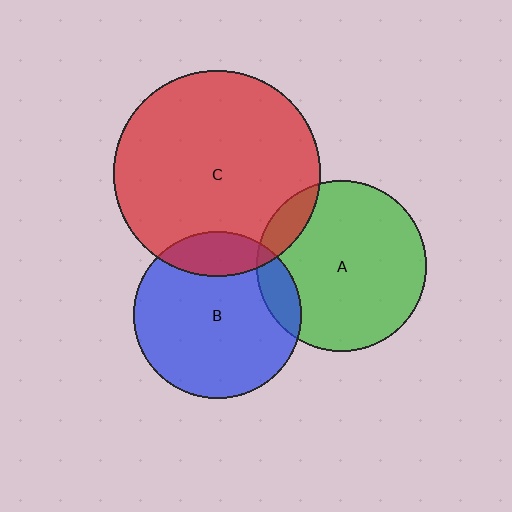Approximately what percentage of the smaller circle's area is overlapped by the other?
Approximately 10%.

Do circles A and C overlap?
Yes.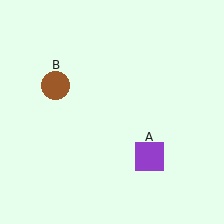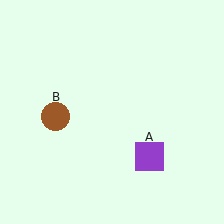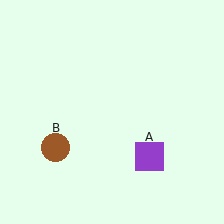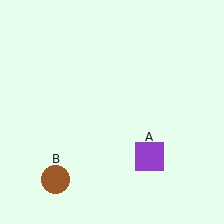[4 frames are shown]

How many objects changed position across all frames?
1 object changed position: brown circle (object B).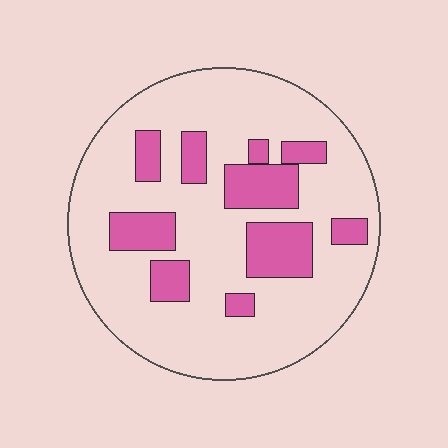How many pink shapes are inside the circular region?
10.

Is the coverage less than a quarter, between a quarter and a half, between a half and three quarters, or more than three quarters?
Less than a quarter.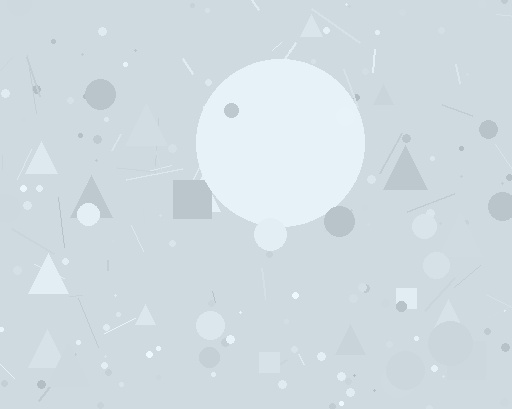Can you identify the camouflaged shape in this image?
The camouflaged shape is a circle.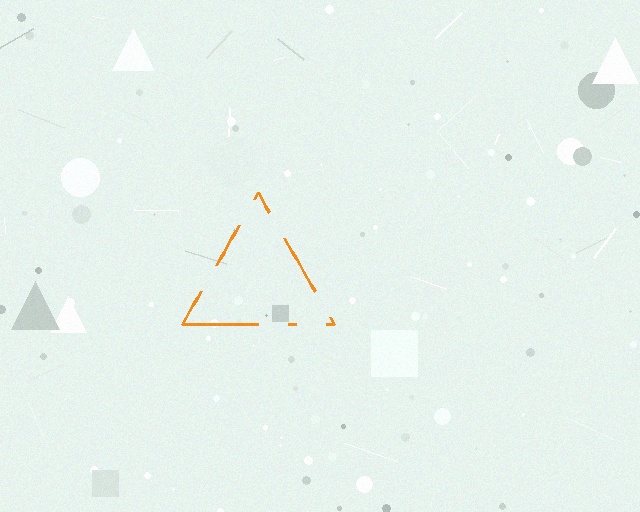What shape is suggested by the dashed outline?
The dashed outline suggests a triangle.